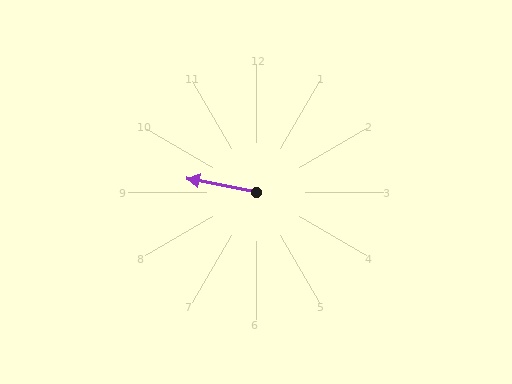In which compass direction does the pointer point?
West.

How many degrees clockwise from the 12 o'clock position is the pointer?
Approximately 281 degrees.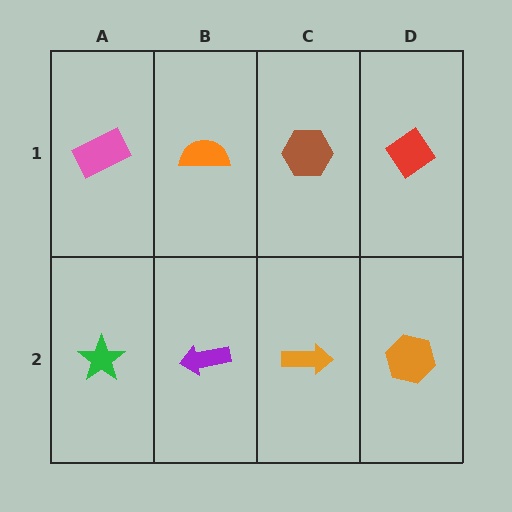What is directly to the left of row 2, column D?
An orange arrow.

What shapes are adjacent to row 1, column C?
An orange arrow (row 2, column C), an orange semicircle (row 1, column B), a red diamond (row 1, column D).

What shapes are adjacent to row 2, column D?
A red diamond (row 1, column D), an orange arrow (row 2, column C).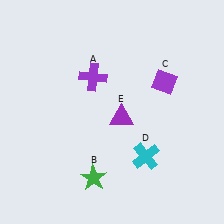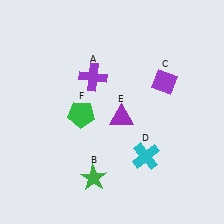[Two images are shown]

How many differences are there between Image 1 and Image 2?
There is 1 difference between the two images.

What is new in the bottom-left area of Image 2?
A green pentagon (F) was added in the bottom-left area of Image 2.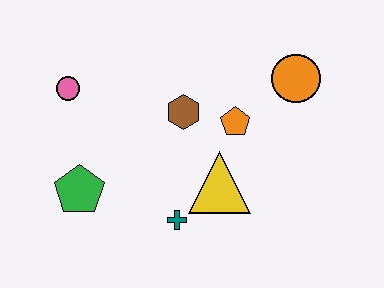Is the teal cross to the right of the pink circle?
Yes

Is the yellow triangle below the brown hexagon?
Yes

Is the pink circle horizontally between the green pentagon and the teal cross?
No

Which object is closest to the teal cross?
The yellow triangle is closest to the teal cross.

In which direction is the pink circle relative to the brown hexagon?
The pink circle is to the left of the brown hexagon.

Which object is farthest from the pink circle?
The orange circle is farthest from the pink circle.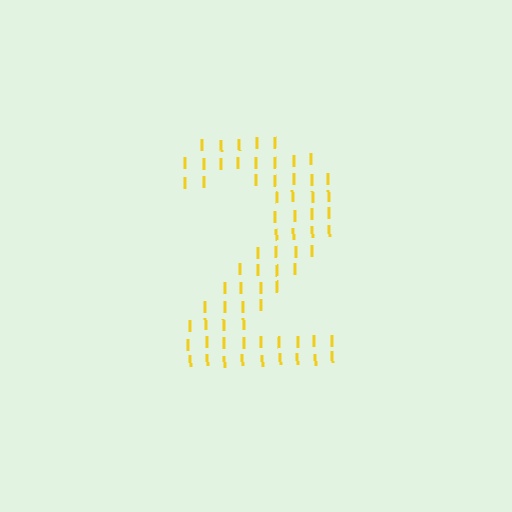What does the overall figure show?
The overall figure shows the digit 2.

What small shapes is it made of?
It is made of small letter I's.